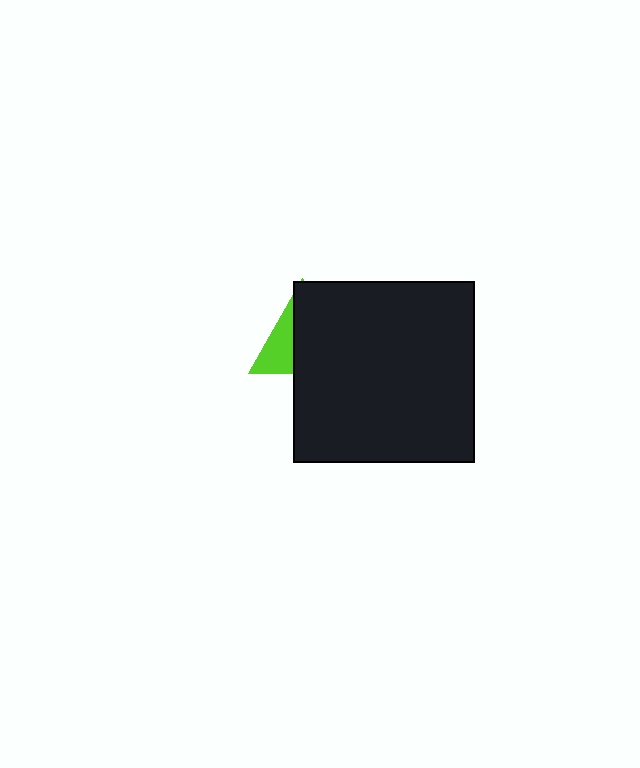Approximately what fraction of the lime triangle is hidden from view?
Roughly 65% of the lime triangle is hidden behind the black square.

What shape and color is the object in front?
The object in front is a black square.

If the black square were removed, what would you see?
You would see the complete lime triangle.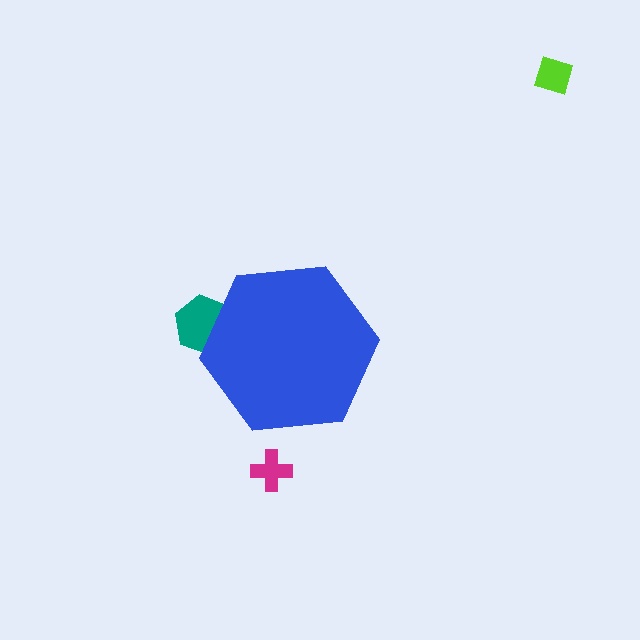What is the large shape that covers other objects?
A blue hexagon.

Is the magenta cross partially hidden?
No, the magenta cross is fully visible.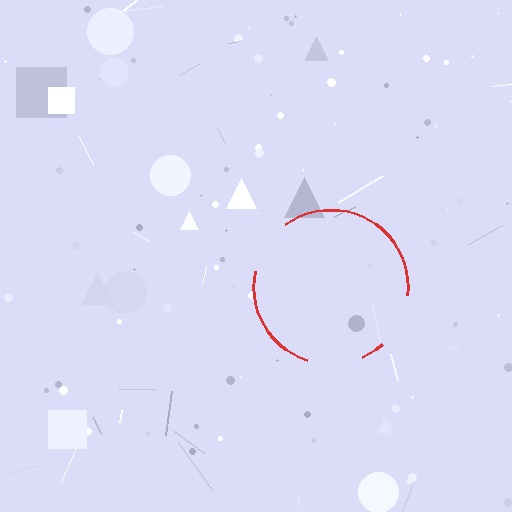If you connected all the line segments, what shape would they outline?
They would outline a circle.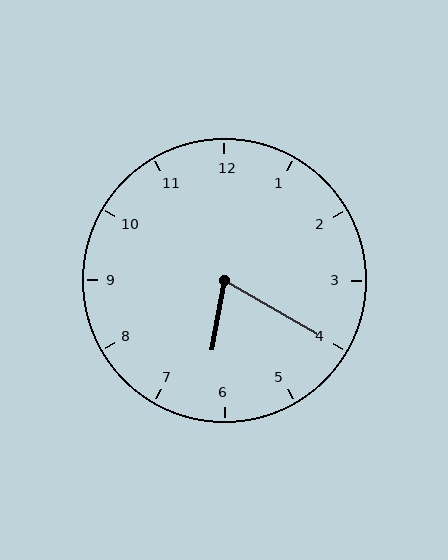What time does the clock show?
6:20.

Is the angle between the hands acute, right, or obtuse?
It is acute.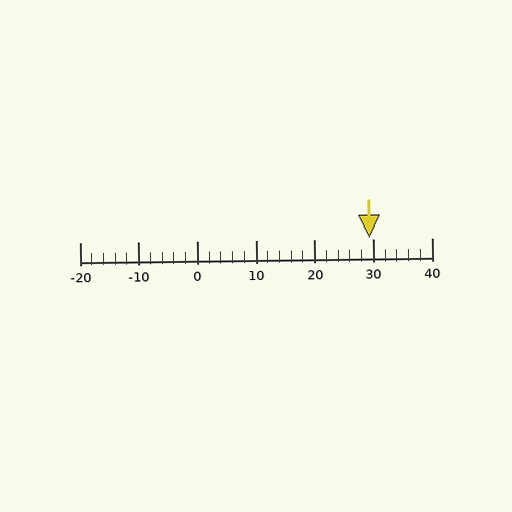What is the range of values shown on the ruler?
The ruler shows values from -20 to 40.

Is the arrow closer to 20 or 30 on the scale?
The arrow is closer to 30.